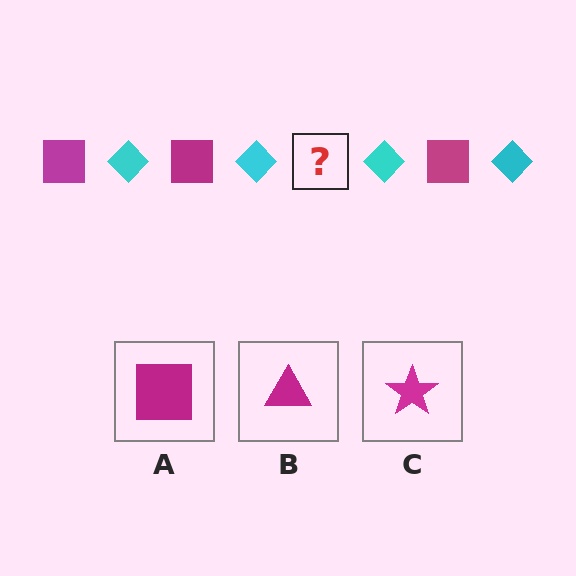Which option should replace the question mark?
Option A.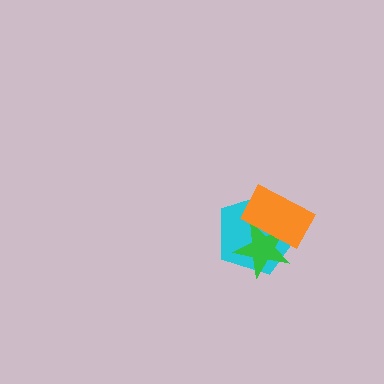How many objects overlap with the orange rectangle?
2 objects overlap with the orange rectangle.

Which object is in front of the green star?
The orange rectangle is in front of the green star.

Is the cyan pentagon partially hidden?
Yes, it is partially covered by another shape.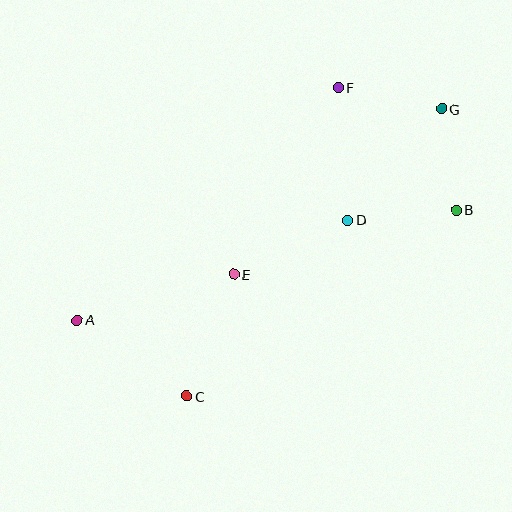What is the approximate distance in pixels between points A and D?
The distance between A and D is approximately 289 pixels.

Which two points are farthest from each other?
Points A and G are farthest from each other.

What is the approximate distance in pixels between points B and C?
The distance between B and C is approximately 328 pixels.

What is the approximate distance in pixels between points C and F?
The distance between C and F is approximately 344 pixels.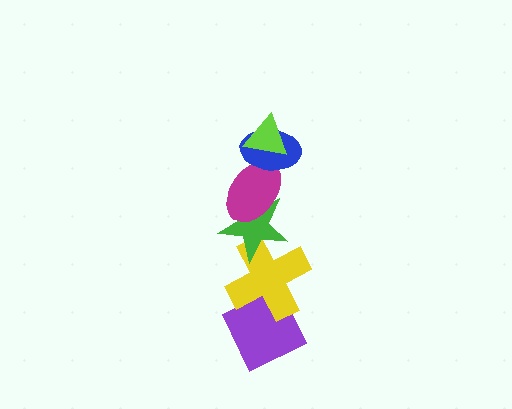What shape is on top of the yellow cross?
The green star is on top of the yellow cross.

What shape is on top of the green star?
The magenta ellipse is on top of the green star.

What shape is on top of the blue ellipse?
The lime triangle is on top of the blue ellipse.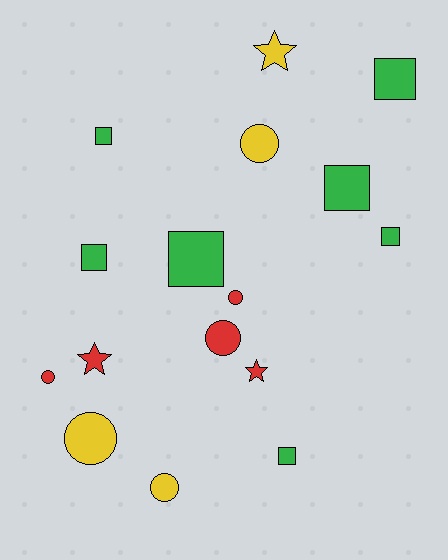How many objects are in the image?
There are 16 objects.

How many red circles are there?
There are 3 red circles.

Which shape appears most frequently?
Square, with 7 objects.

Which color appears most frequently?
Green, with 7 objects.